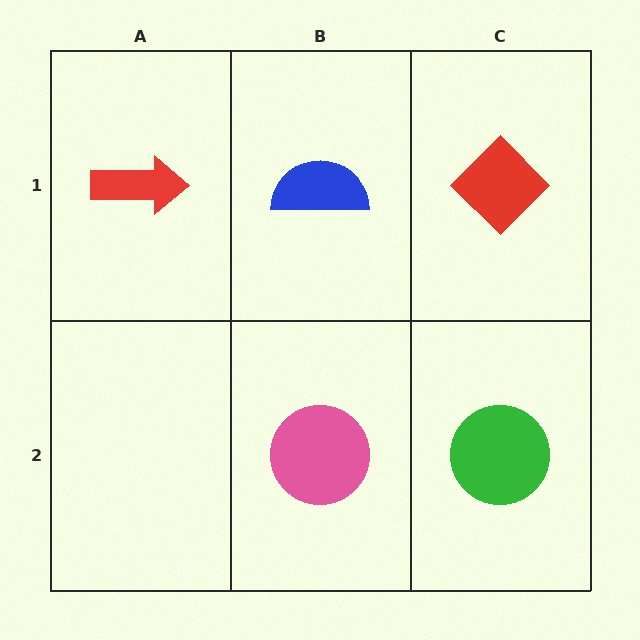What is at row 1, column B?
A blue semicircle.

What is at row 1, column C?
A red diamond.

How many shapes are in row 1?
3 shapes.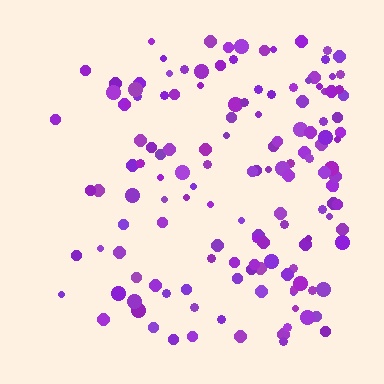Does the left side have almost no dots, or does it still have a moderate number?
Still a moderate number, just noticeably fewer than the right.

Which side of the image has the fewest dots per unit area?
The left.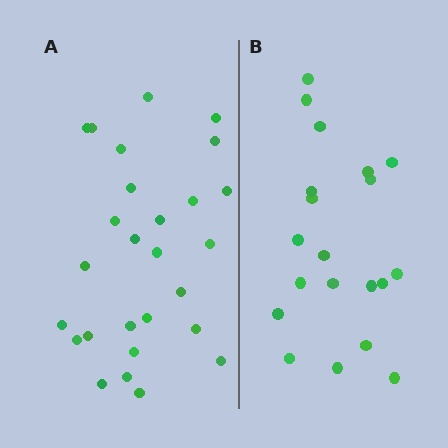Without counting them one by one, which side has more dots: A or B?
Region A (the left region) has more dots.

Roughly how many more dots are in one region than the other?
Region A has roughly 8 or so more dots than region B.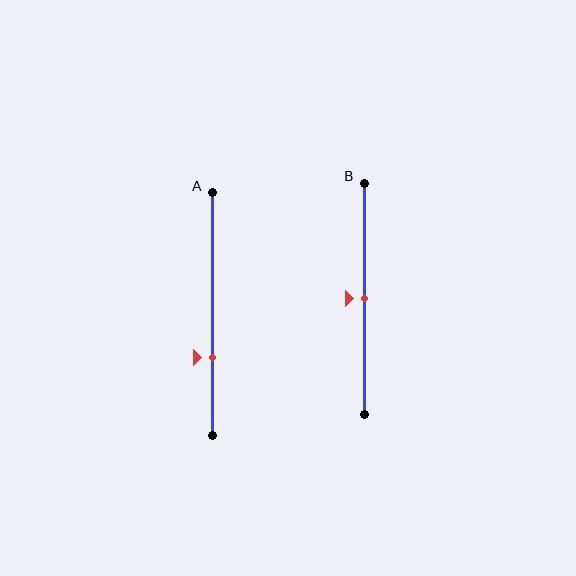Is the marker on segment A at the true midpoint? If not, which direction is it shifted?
No, the marker on segment A is shifted downward by about 18% of the segment length.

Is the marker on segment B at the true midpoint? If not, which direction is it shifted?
Yes, the marker on segment B is at the true midpoint.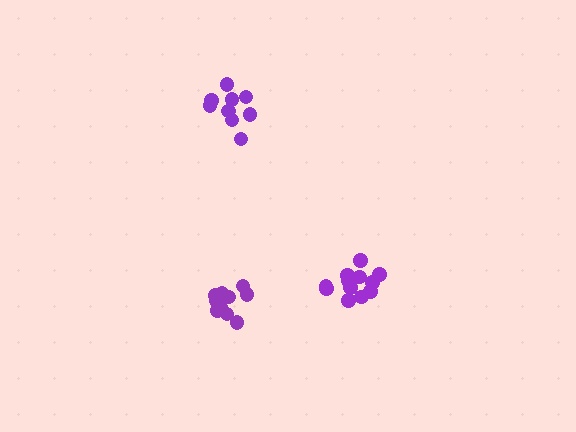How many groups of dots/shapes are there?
There are 3 groups.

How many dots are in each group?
Group 1: 10 dots, Group 2: 12 dots, Group 3: 9 dots (31 total).